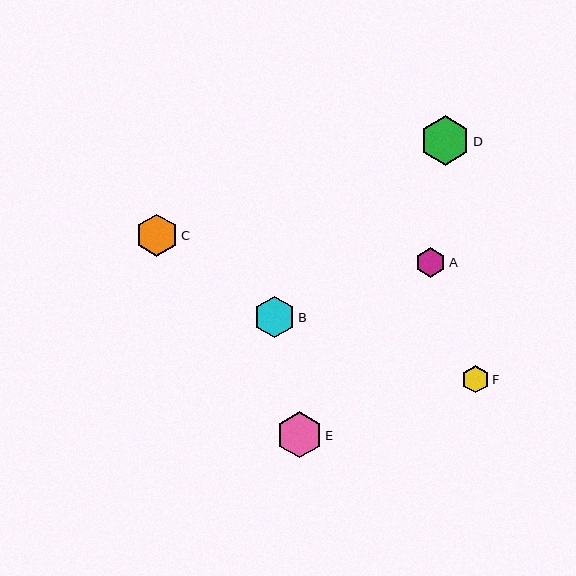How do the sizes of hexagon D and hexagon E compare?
Hexagon D and hexagon E are approximately the same size.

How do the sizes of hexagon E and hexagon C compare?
Hexagon E and hexagon C are approximately the same size.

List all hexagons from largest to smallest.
From largest to smallest: D, E, C, B, A, F.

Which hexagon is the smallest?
Hexagon F is the smallest with a size of approximately 27 pixels.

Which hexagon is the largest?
Hexagon D is the largest with a size of approximately 49 pixels.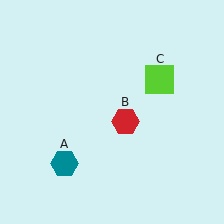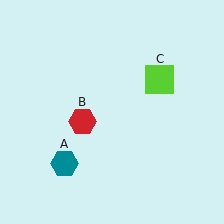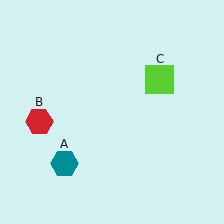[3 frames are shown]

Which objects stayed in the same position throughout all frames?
Teal hexagon (object A) and lime square (object C) remained stationary.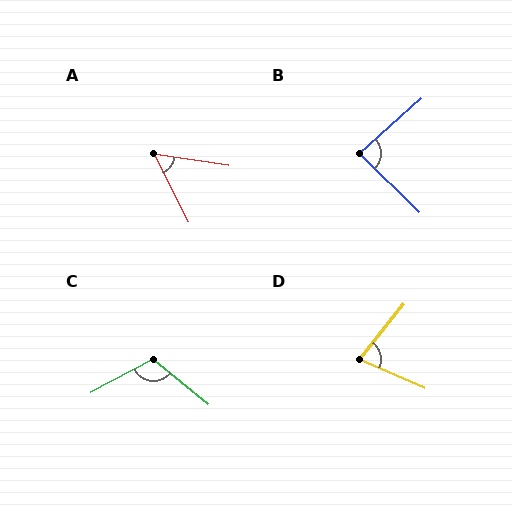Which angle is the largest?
C, at approximately 112 degrees.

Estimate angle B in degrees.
Approximately 87 degrees.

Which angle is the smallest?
A, at approximately 54 degrees.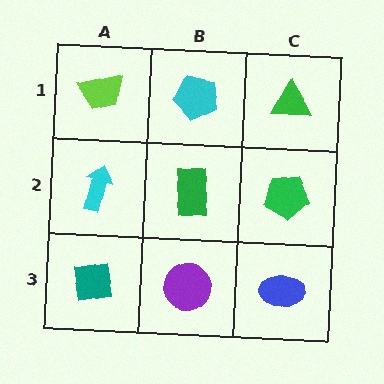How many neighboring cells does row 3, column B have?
3.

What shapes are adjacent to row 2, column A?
A lime trapezoid (row 1, column A), a teal square (row 3, column A), a green rectangle (row 2, column B).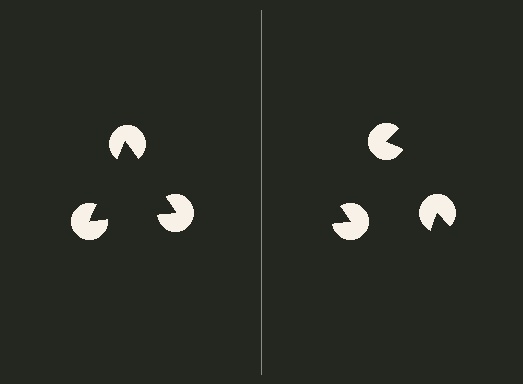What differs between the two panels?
The pac-man discs are positioned identically on both sides; only the wedge orientations differ. On the left they align to a triangle; on the right they are misaligned.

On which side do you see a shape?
An illusory triangle appears on the left side. On the right side the wedge cuts are rotated, so no coherent shape forms.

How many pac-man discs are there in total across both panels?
6 — 3 on each side.